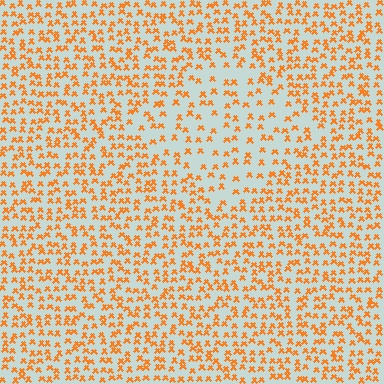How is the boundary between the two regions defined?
The boundary is defined by a change in element density (approximately 1.9x ratio). All elements are the same color, size, and shape.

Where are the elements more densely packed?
The elements are more densely packed outside the diamond boundary.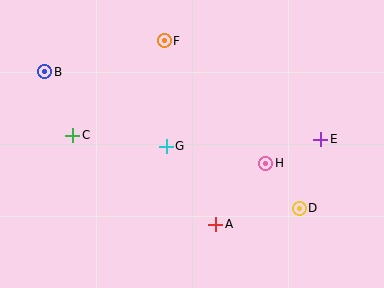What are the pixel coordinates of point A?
Point A is at (216, 224).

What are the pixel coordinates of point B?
Point B is at (44, 72).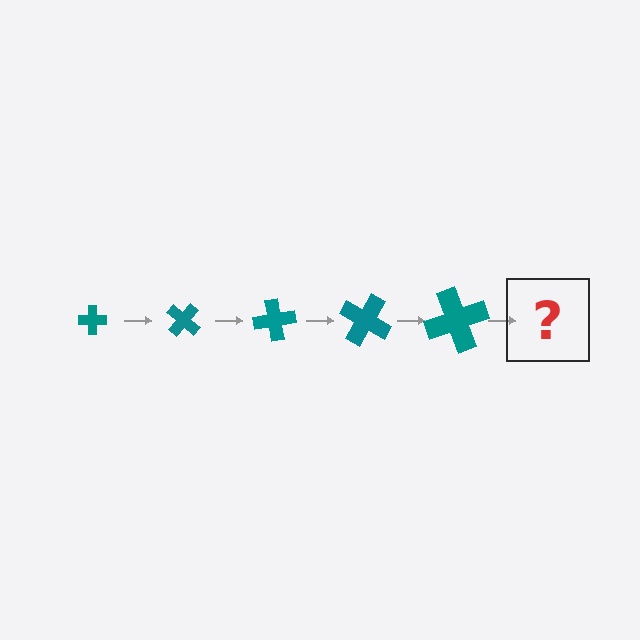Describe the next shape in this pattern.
It should be a cross, larger than the previous one and rotated 200 degrees from the start.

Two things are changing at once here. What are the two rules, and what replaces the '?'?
The two rules are that the cross grows larger each step and it rotates 40 degrees each step. The '?' should be a cross, larger than the previous one and rotated 200 degrees from the start.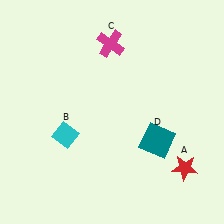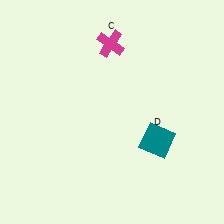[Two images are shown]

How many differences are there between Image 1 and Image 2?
There are 2 differences between the two images.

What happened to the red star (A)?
The red star (A) was removed in Image 2. It was in the bottom-right area of Image 1.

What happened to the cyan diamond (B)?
The cyan diamond (B) was removed in Image 2. It was in the bottom-left area of Image 1.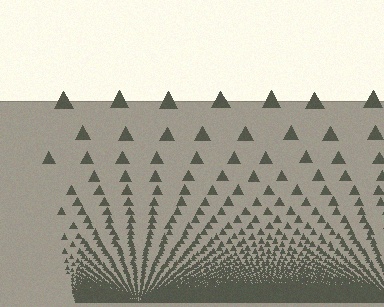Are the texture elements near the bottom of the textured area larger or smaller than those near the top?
Smaller. The gradient is inverted — elements near the bottom are smaller and denser.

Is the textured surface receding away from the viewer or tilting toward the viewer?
The surface appears to tilt toward the viewer. Texture elements get larger and sparser toward the top.